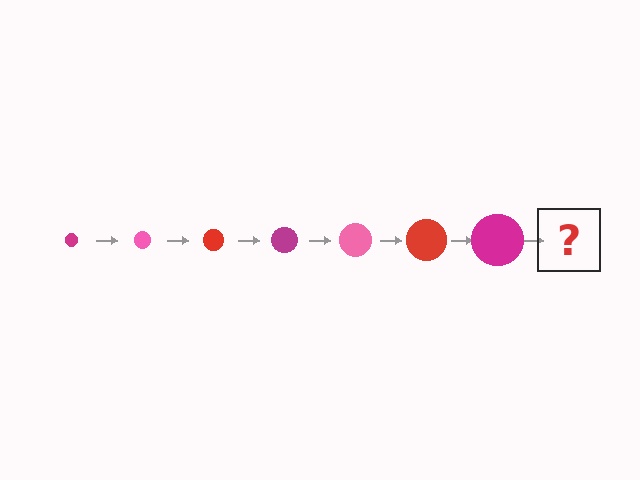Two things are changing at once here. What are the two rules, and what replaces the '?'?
The two rules are that the circle grows larger each step and the color cycles through magenta, pink, and red. The '?' should be a pink circle, larger than the previous one.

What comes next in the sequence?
The next element should be a pink circle, larger than the previous one.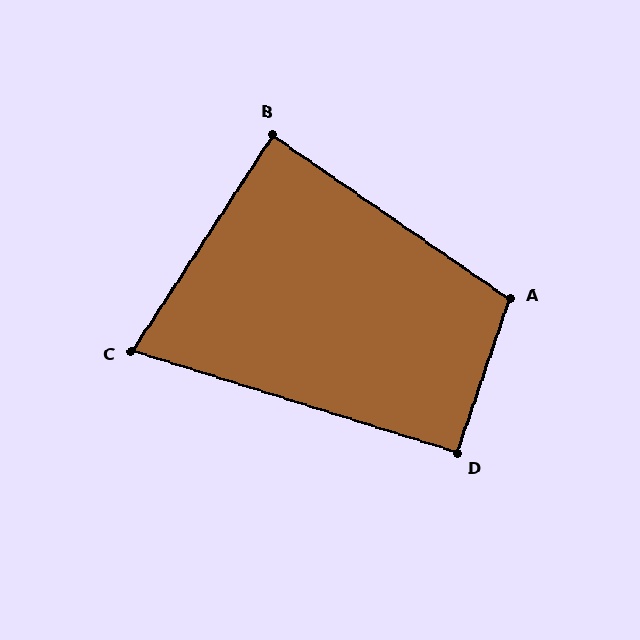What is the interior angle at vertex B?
Approximately 89 degrees (approximately right).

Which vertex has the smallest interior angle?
C, at approximately 74 degrees.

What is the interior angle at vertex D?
Approximately 91 degrees (approximately right).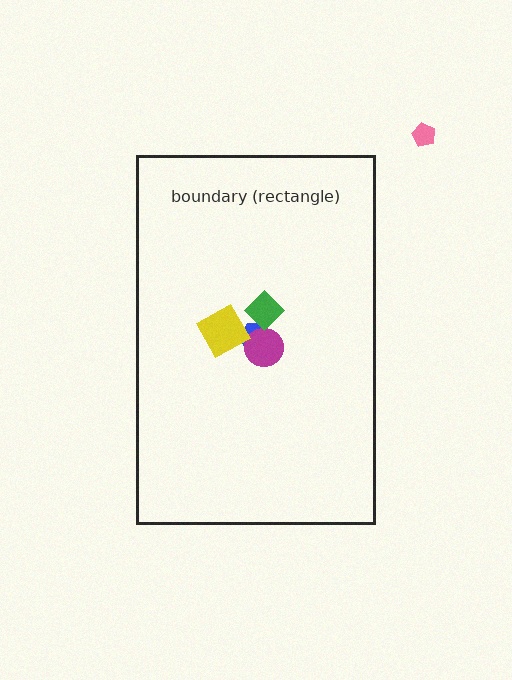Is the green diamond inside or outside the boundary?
Inside.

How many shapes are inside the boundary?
4 inside, 1 outside.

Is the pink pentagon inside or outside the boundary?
Outside.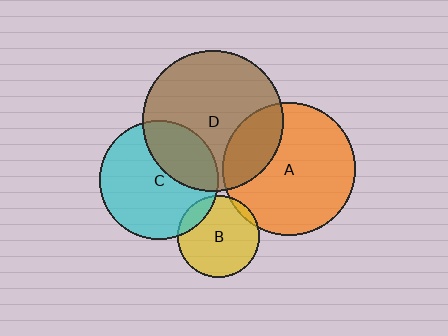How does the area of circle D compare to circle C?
Approximately 1.4 times.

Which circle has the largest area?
Circle D (brown).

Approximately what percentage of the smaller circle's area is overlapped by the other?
Approximately 15%.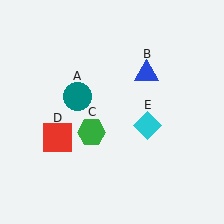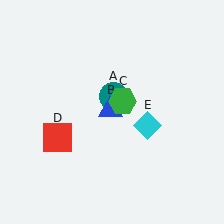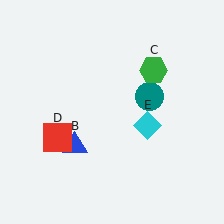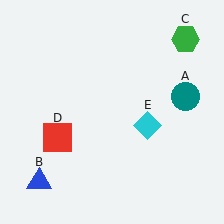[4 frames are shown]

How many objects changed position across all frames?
3 objects changed position: teal circle (object A), blue triangle (object B), green hexagon (object C).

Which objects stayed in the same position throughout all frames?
Red square (object D) and cyan diamond (object E) remained stationary.